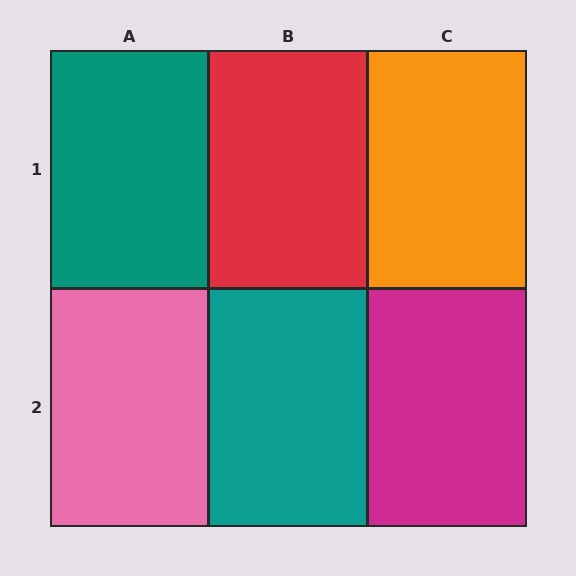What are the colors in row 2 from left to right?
Pink, teal, magenta.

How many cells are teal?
2 cells are teal.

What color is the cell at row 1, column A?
Teal.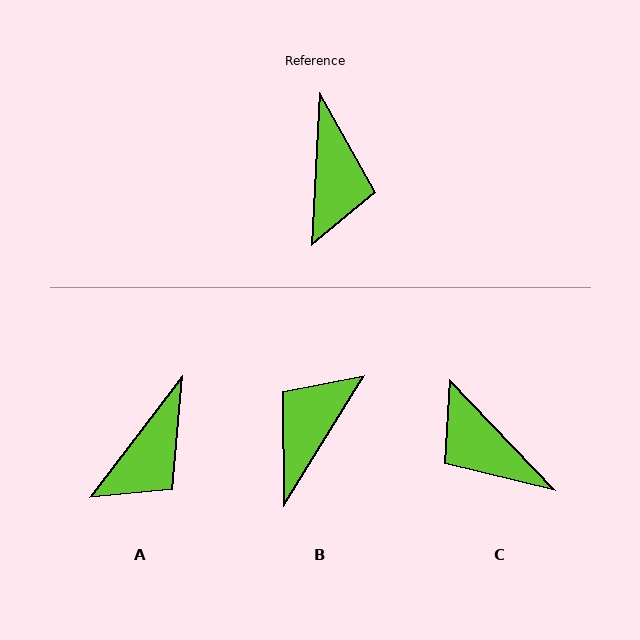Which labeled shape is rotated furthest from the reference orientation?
B, about 152 degrees away.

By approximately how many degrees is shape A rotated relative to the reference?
Approximately 34 degrees clockwise.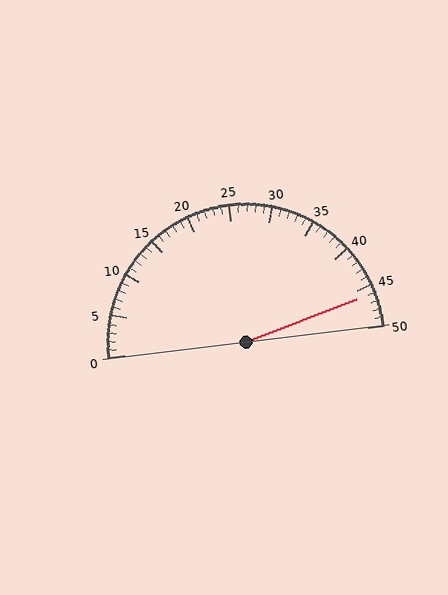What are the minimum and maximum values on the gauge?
The gauge ranges from 0 to 50.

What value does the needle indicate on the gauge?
The needle indicates approximately 46.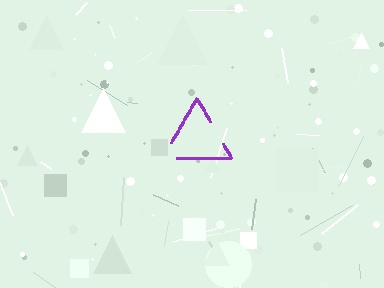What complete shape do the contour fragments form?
The contour fragments form a triangle.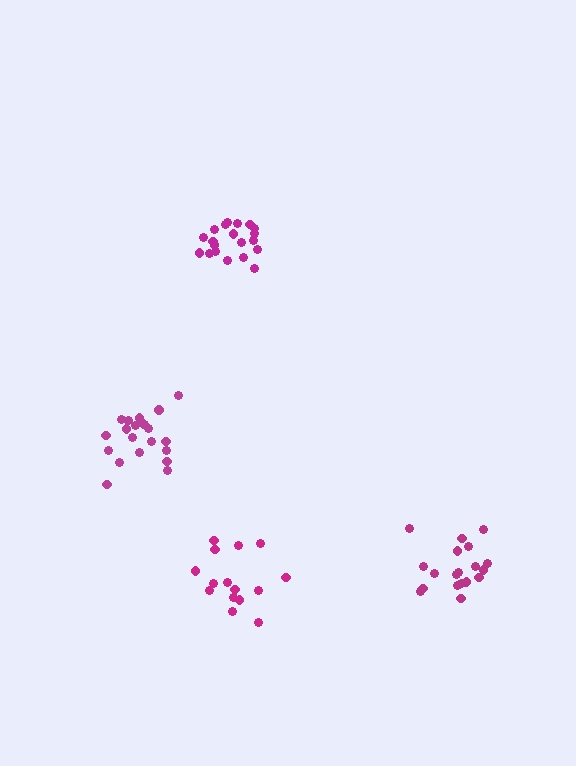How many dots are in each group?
Group 1: 20 dots, Group 2: 21 dots, Group 3: 19 dots, Group 4: 15 dots (75 total).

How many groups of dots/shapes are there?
There are 4 groups.